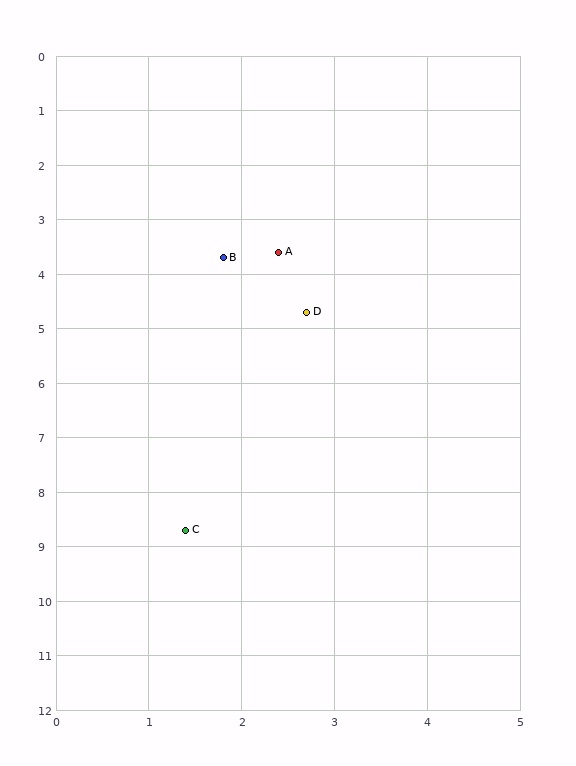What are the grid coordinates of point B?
Point B is at approximately (1.8, 3.7).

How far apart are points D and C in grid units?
Points D and C are about 4.2 grid units apart.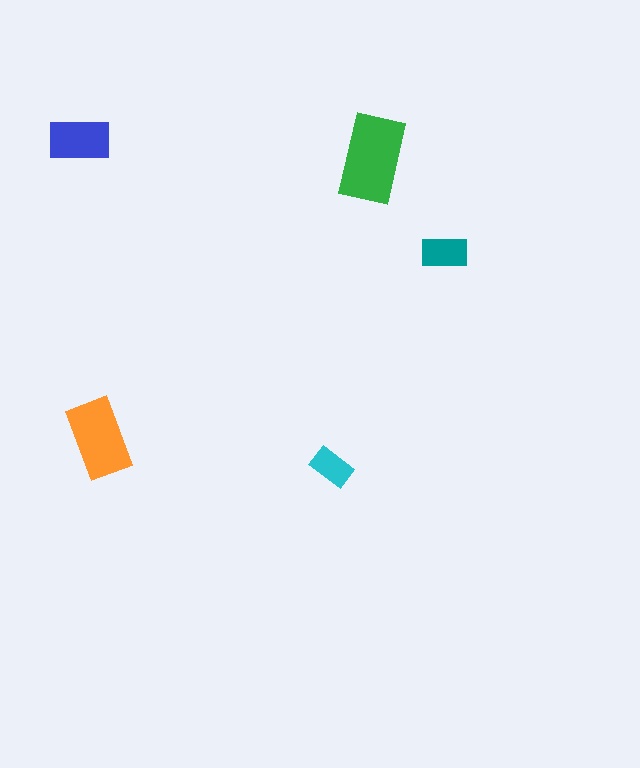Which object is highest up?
The blue rectangle is topmost.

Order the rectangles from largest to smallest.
the green one, the orange one, the blue one, the teal one, the cyan one.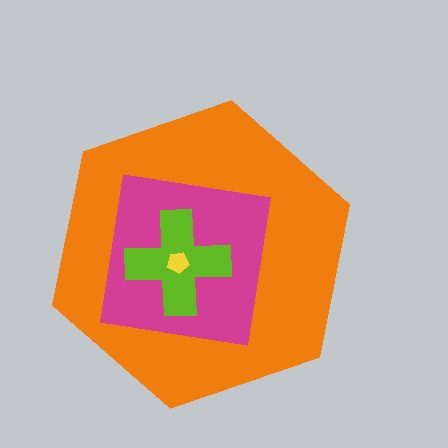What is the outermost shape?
The orange hexagon.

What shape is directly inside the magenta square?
The lime cross.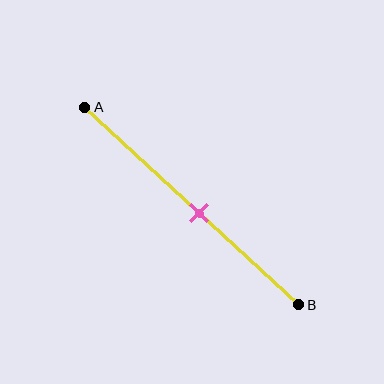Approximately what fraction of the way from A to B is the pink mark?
The pink mark is approximately 55% of the way from A to B.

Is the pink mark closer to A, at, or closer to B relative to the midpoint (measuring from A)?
The pink mark is closer to point B than the midpoint of segment AB.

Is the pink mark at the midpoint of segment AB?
No, the mark is at about 55% from A, not at the 50% midpoint.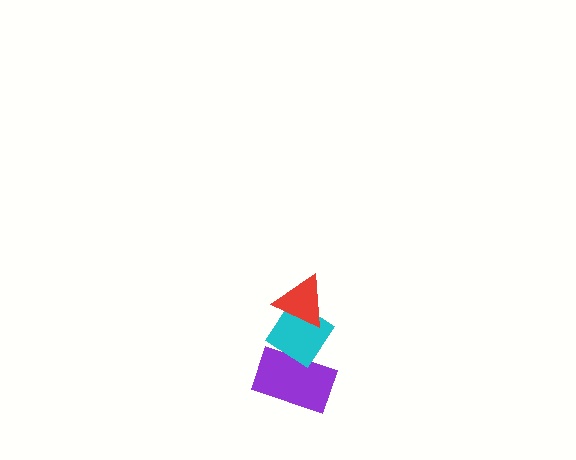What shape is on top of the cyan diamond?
The red triangle is on top of the cyan diamond.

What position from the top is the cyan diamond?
The cyan diamond is 2nd from the top.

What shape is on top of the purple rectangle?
The cyan diamond is on top of the purple rectangle.